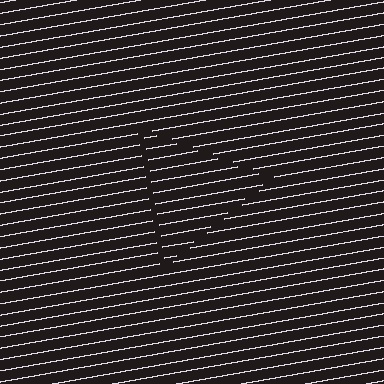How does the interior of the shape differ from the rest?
The interior of the shape contains the same grating, shifted by half a period — the contour is defined by the phase discontinuity where line-ends from the inner and outer gratings abut.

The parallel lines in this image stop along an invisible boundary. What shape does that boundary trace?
An illusory triangle. The interior of the shape contains the same grating, shifted by half a period — the contour is defined by the phase discontinuity where line-ends from the inner and outer gratings abut.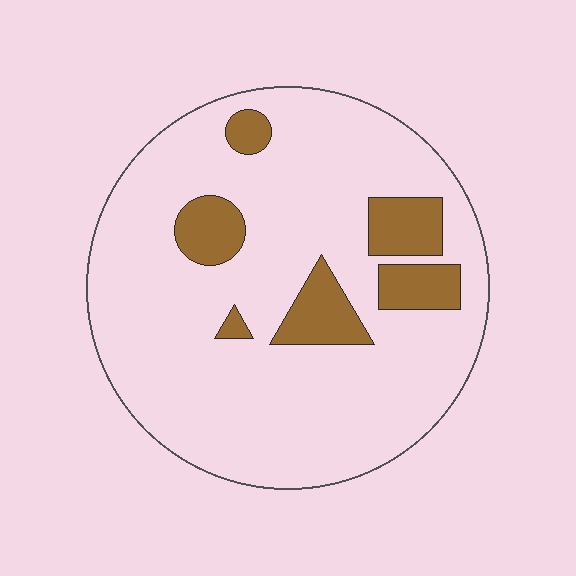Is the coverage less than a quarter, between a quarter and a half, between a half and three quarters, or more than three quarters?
Less than a quarter.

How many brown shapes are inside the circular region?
6.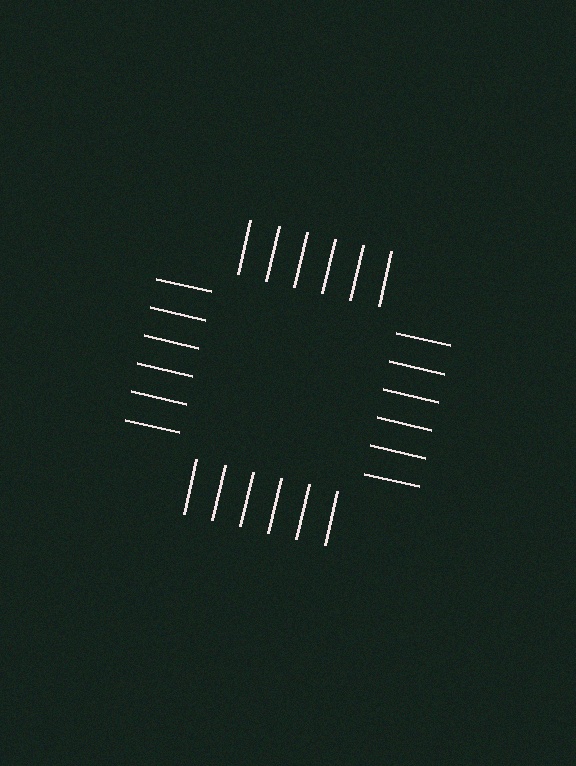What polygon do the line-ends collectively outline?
An illusory square — the line segments terminate on its edges but no continuous stroke is drawn.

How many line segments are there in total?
24 — 6 along each of the 4 edges.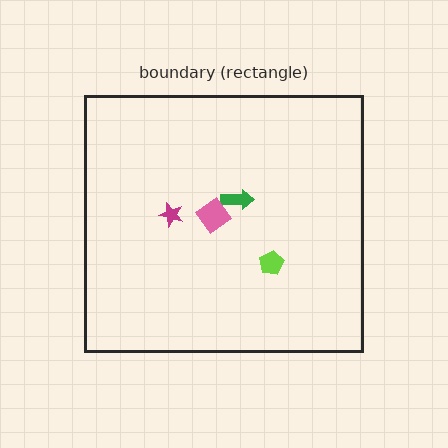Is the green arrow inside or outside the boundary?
Inside.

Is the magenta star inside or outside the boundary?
Inside.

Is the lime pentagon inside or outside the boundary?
Inside.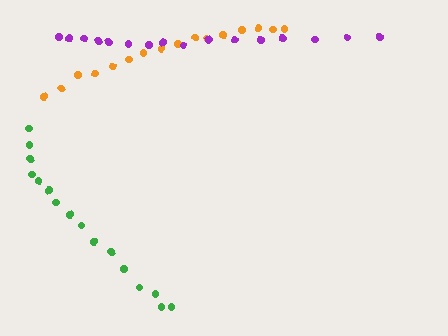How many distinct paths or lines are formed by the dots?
There are 3 distinct paths.